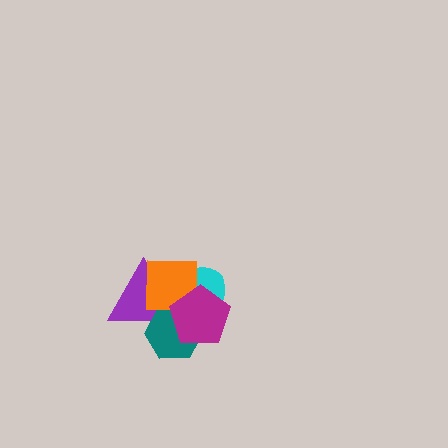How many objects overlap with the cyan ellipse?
4 objects overlap with the cyan ellipse.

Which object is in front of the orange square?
The magenta pentagon is in front of the orange square.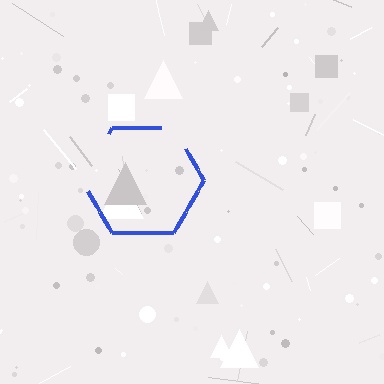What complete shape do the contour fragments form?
The contour fragments form a hexagon.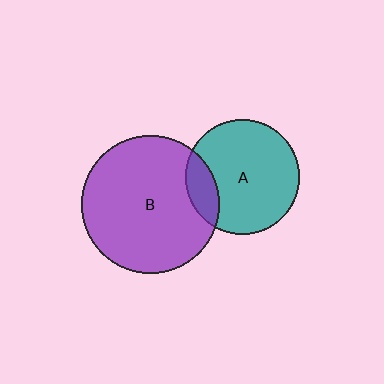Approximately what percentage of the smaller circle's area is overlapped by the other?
Approximately 15%.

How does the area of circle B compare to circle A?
Approximately 1.5 times.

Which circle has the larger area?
Circle B (purple).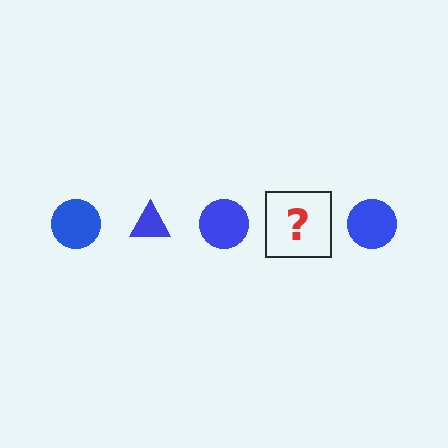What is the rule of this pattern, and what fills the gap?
The rule is that the pattern cycles through circle, triangle shapes in blue. The gap should be filled with a blue triangle.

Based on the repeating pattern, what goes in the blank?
The blank should be a blue triangle.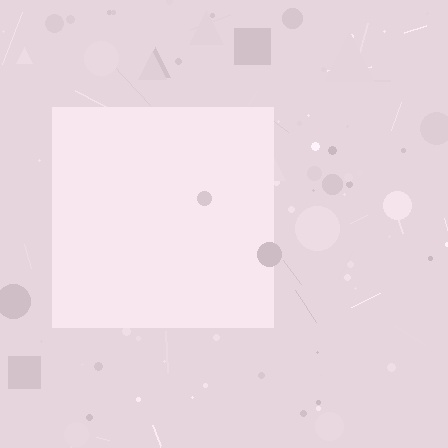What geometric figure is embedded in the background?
A square is embedded in the background.